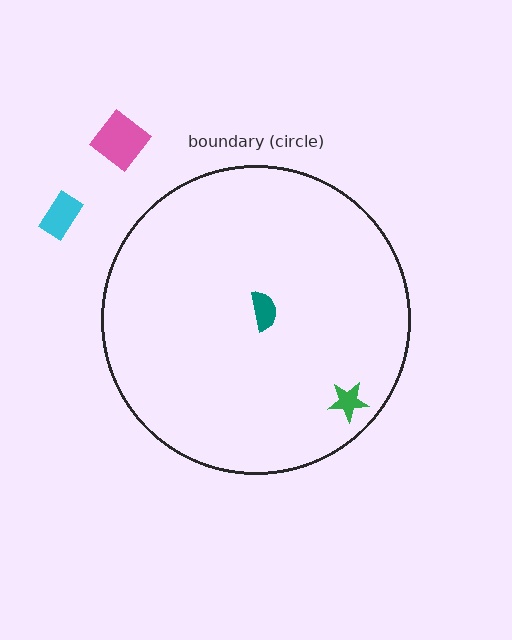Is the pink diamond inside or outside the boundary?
Outside.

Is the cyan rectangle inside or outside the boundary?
Outside.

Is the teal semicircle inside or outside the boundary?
Inside.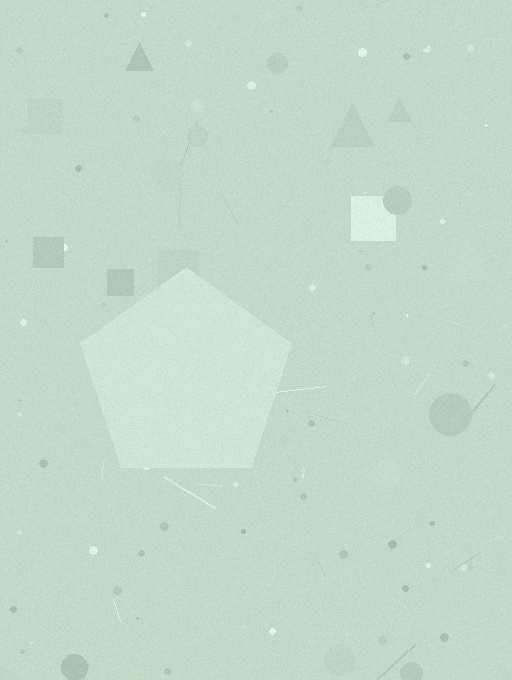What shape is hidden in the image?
A pentagon is hidden in the image.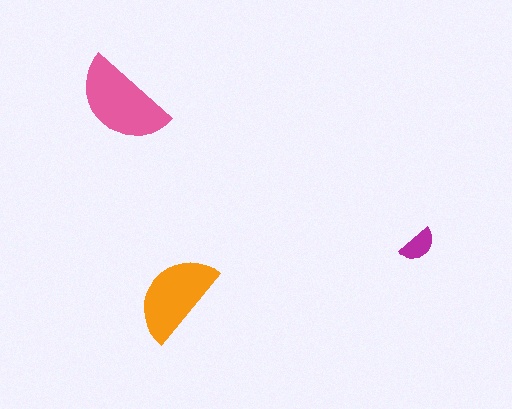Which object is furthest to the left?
The pink semicircle is leftmost.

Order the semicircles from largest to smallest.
the pink one, the orange one, the magenta one.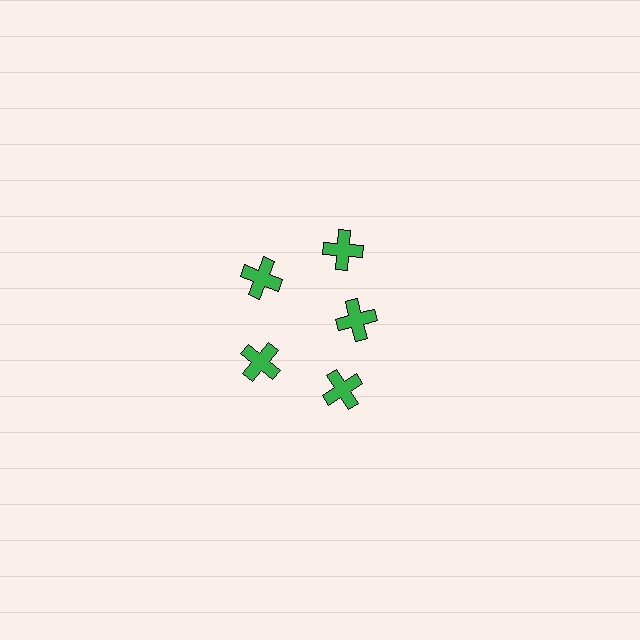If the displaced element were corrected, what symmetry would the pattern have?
It would have 5-fold rotational symmetry — the pattern would map onto itself every 72 degrees.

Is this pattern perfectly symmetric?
No. The 5 green crosses are arranged in a ring, but one element near the 3 o'clock position is pulled inward toward the center, breaking the 5-fold rotational symmetry.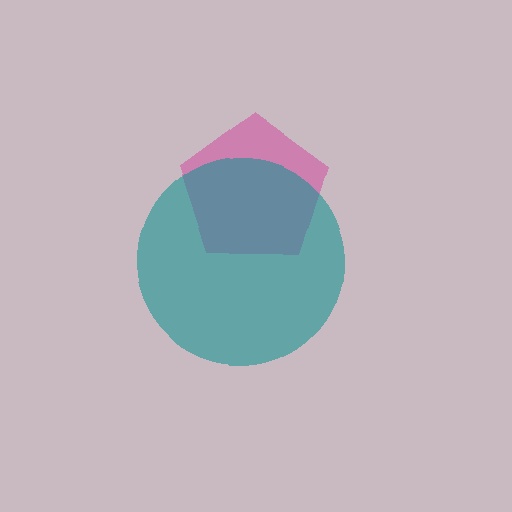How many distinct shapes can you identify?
There are 2 distinct shapes: a magenta pentagon, a teal circle.